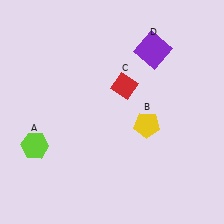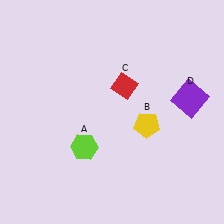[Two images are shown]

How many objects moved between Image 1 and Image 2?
2 objects moved between the two images.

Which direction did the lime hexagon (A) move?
The lime hexagon (A) moved right.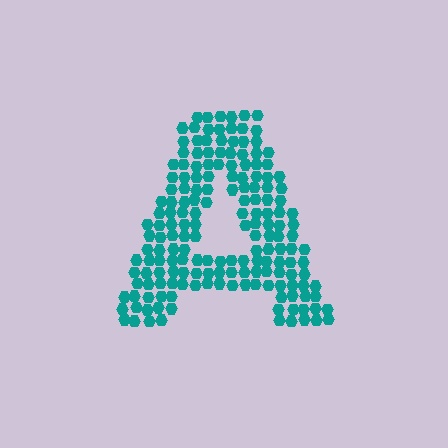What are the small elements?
The small elements are hexagons.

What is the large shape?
The large shape is the letter A.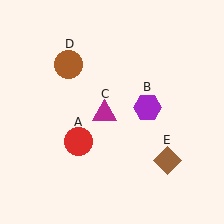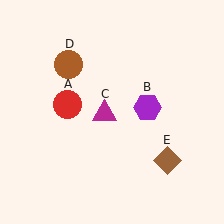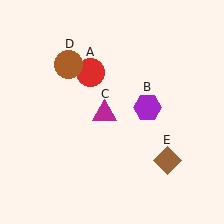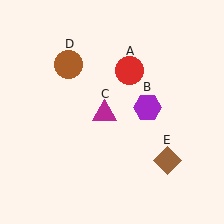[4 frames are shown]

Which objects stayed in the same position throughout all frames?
Purple hexagon (object B) and magenta triangle (object C) and brown circle (object D) and brown diamond (object E) remained stationary.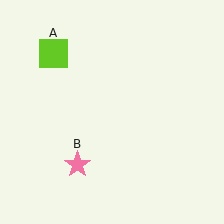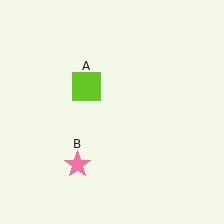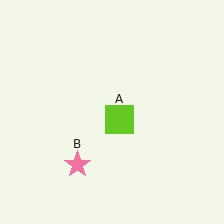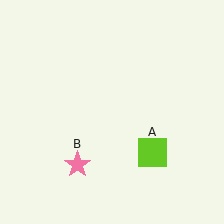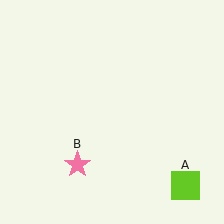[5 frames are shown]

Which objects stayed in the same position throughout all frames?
Pink star (object B) remained stationary.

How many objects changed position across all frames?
1 object changed position: lime square (object A).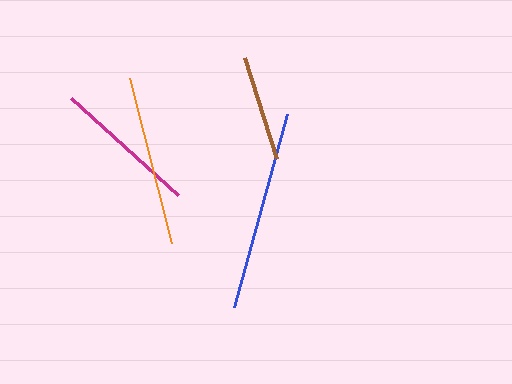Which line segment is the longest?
The blue line is the longest at approximately 199 pixels.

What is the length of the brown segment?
The brown segment is approximately 106 pixels long.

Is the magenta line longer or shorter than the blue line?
The blue line is longer than the magenta line.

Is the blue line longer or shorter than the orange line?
The blue line is longer than the orange line.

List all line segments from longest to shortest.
From longest to shortest: blue, orange, magenta, brown.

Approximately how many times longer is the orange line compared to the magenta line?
The orange line is approximately 1.2 times the length of the magenta line.